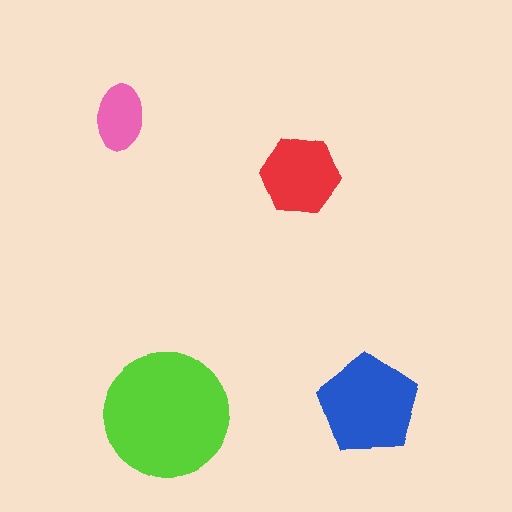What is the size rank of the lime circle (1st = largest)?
1st.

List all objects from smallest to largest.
The pink ellipse, the red hexagon, the blue pentagon, the lime circle.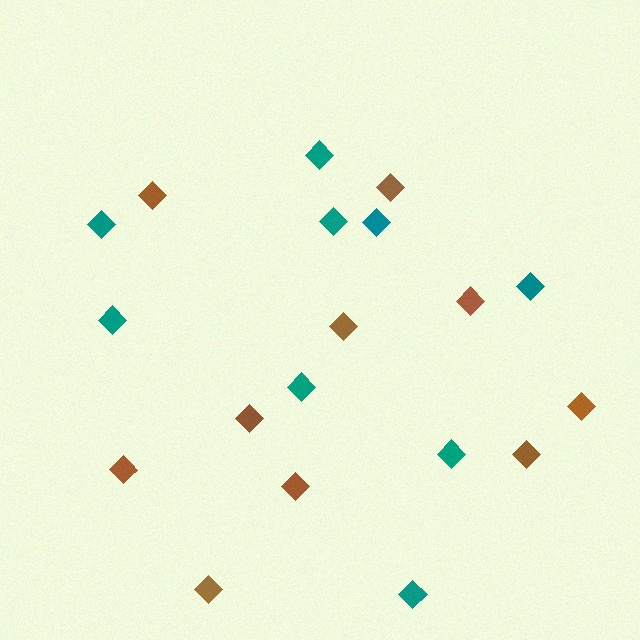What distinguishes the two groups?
There are 2 groups: one group of teal diamonds (9) and one group of brown diamonds (10).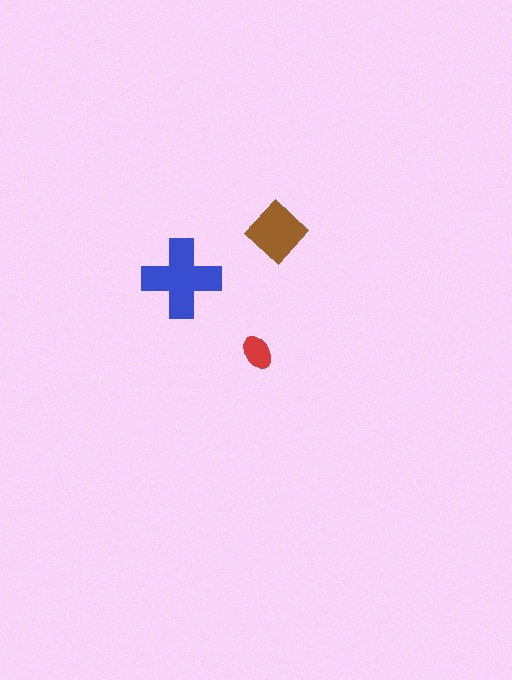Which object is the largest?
The blue cross.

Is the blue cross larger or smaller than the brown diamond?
Larger.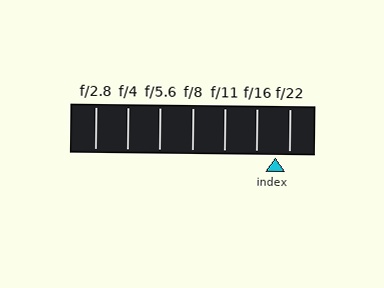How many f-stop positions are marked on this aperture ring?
There are 7 f-stop positions marked.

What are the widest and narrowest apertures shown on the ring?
The widest aperture shown is f/2.8 and the narrowest is f/22.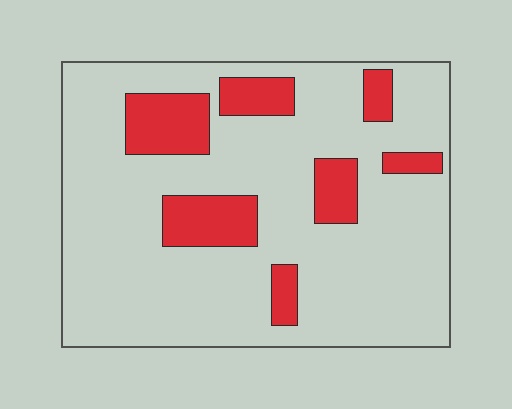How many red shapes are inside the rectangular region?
7.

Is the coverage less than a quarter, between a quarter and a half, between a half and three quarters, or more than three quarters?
Less than a quarter.